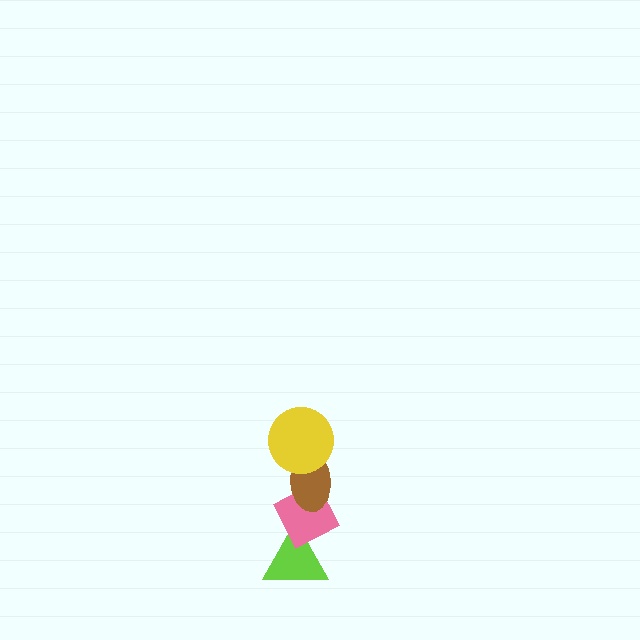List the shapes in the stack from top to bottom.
From top to bottom: the yellow circle, the brown ellipse, the pink diamond, the lime triangle.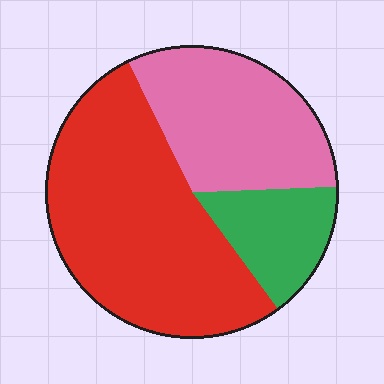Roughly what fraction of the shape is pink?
Pink covers about 30% of the shape.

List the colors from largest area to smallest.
From largest to smallest: red, pink, green.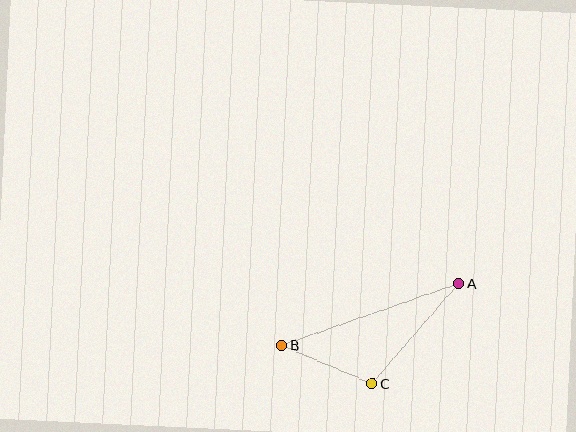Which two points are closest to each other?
Points B and C are closest to each other.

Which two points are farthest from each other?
Points A and B are farthest from each other.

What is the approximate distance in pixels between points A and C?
The distance between A and C is approximately 132 pixels.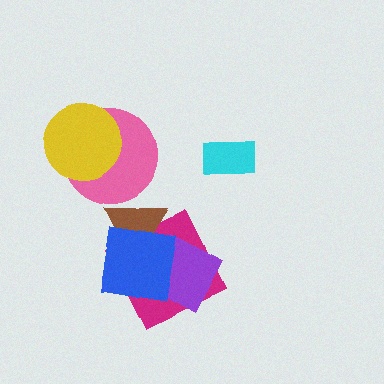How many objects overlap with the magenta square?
3 objects overlap with the magenta square.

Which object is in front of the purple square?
The blue square is in front of the purple square.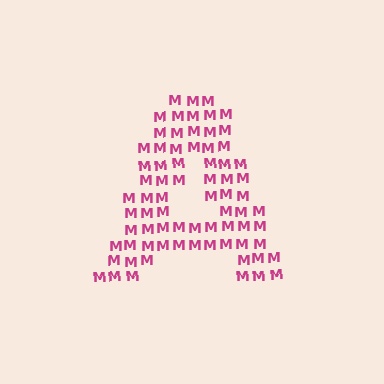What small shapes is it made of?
It is made of small letter M's.